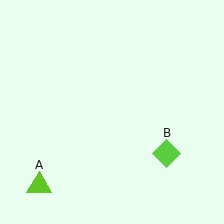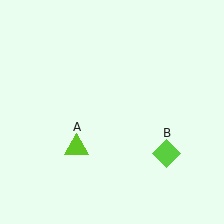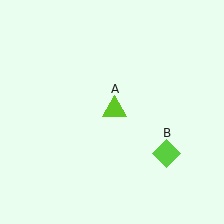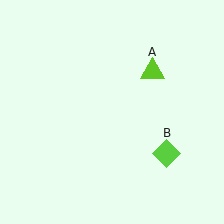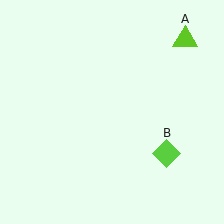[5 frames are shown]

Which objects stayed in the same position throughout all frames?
Lime diamond (object B) remained stationary.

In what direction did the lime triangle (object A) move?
The lime triangle (object A) moved up and to the right.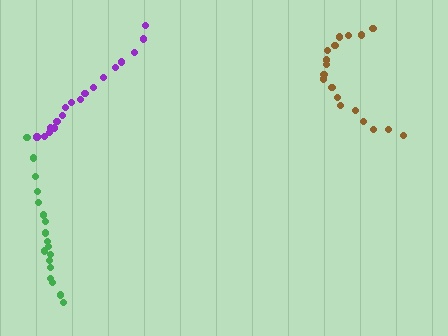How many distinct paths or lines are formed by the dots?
There are 3 distinct paths.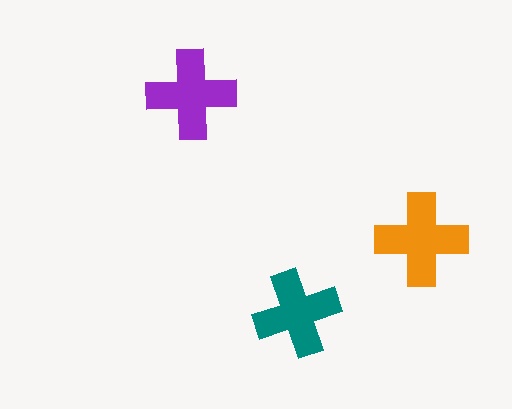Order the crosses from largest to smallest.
the orange one, the purple one, the teal one.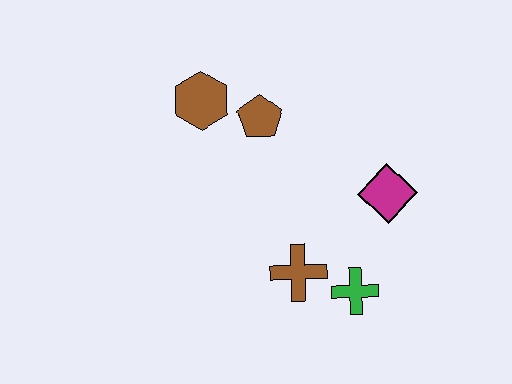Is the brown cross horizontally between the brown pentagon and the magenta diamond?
Yes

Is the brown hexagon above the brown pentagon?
Yes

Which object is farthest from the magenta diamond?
The brown hexagon is farthest from the magenta diamond.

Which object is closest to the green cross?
The brown cross is closest to the green cross.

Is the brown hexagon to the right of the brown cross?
No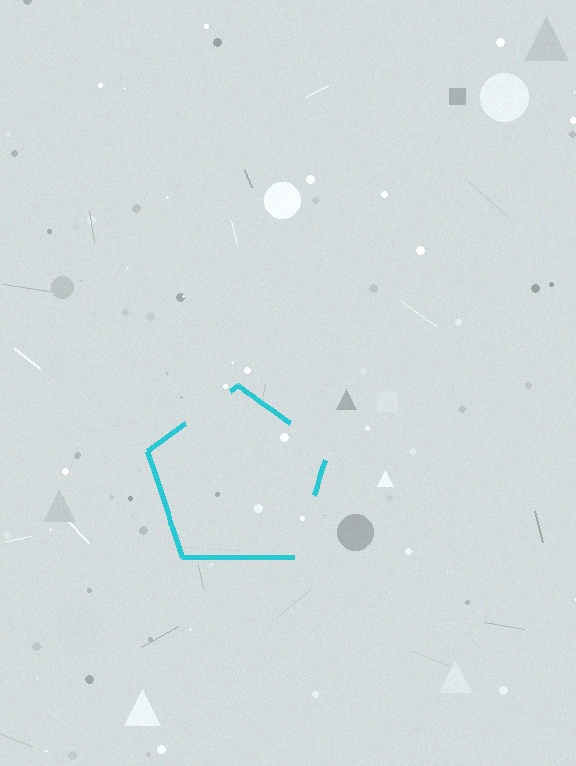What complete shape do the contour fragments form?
The contour fragments form a pentagon.